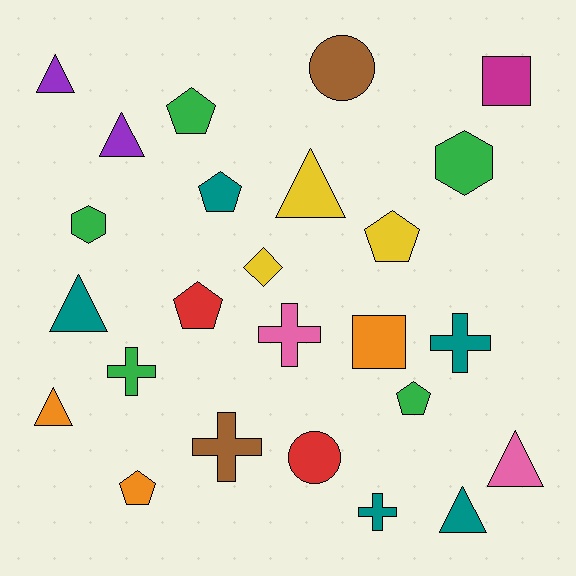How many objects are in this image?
There are 25 objects.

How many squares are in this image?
There are 2 squares.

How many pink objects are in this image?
There are 2 pink objects.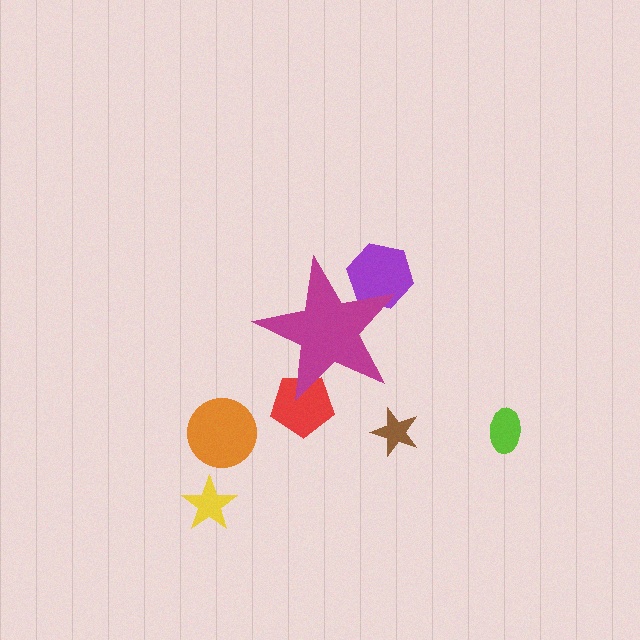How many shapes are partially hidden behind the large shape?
2 shapes are partially hidden.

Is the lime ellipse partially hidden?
No, the lime ellipse is fully visible.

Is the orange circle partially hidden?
No, the orange circle is fully visible.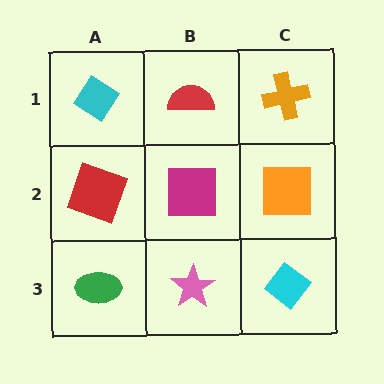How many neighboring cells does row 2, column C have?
3.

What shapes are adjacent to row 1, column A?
A red square (row 2, column A), a red semicircle (row 1, column B).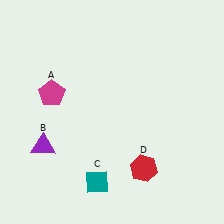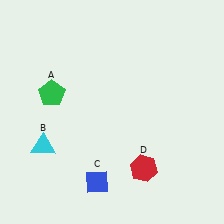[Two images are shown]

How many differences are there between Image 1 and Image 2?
There are 3 differences between the two images.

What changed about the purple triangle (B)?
In Image 1, B is purple. In Image 2, it changed to cyan.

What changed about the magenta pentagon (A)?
In Image 1, A is magenta. In Image 2, it changed to green.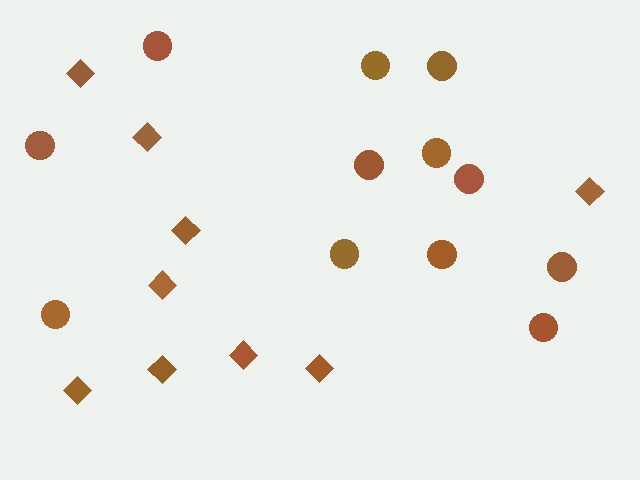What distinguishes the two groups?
There are 2 groups: one group of diamonds (9) and one group of circles (12).